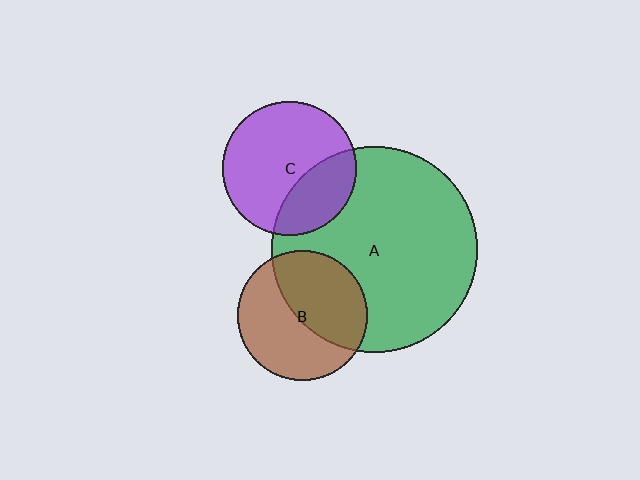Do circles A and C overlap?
Yes.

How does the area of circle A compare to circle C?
Approximately 2.4 times.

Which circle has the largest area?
Circle A (green).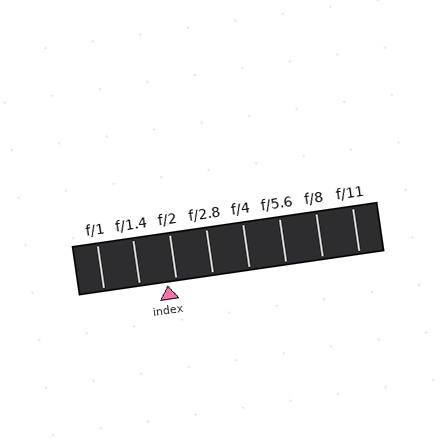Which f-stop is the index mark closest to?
The index mark is closest to f/2.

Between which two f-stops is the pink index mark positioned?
The index mark is between f/1.4 and f/2.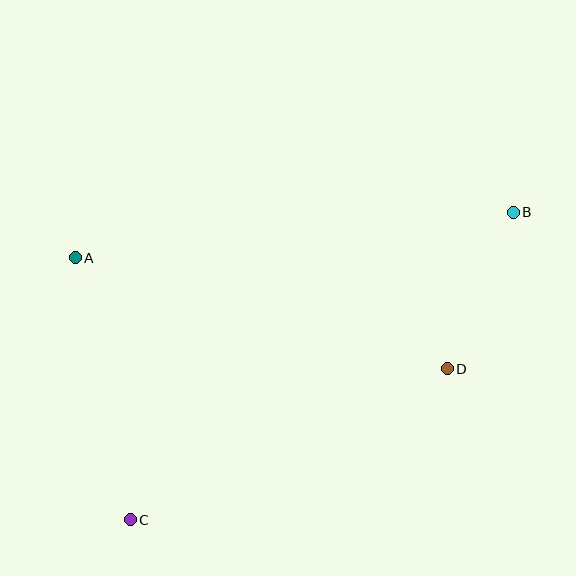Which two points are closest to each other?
Points B and D are closest to each other.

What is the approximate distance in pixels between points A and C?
The distance between A and C is approximately 268 pixels.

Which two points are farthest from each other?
Points B and C are farthest from each other.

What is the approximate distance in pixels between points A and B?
The distance between A and B is approximately 440 pixels.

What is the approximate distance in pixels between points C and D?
The distance between C and D is approximately 351 pixels.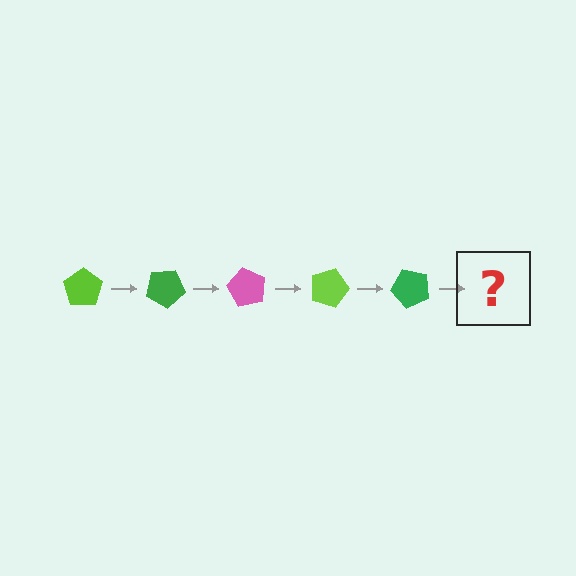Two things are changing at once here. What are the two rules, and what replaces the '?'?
The two rules are that it rotates 30 degrees each step and the color cycles through lime, green, and pink. The '?' should be a pink pentagon, rotated 150 degrees from the start.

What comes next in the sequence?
The next element should be a pink pentagon, rotated 150 degrees from the start.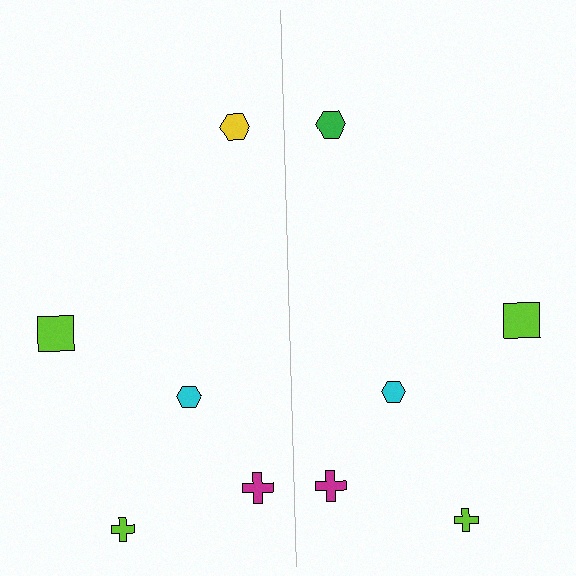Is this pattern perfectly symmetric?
No, the pattern is not perfectly symmetric. The green hexagon on the right side breaks the symmetry — its mirror counterpart is yellow.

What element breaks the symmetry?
The green hexagon on the right side breaks the symmetry — its mirror counterpart is yellow.